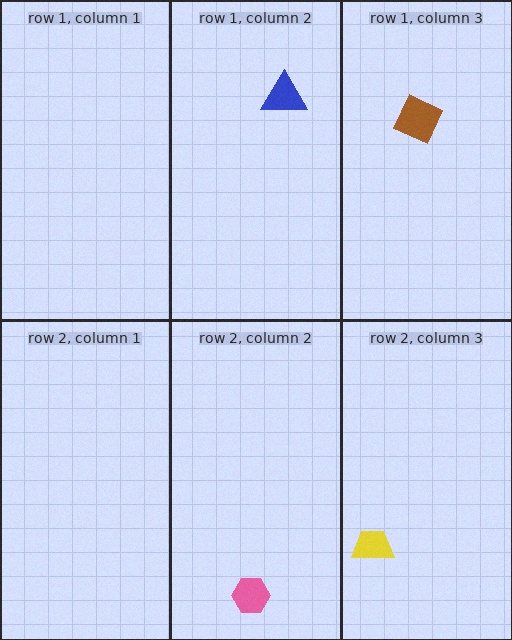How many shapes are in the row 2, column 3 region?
1.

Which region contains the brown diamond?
The row 1, column 3 region.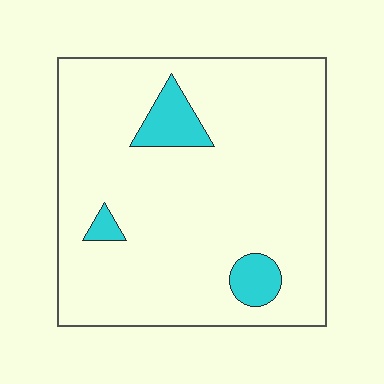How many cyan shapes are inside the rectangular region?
3.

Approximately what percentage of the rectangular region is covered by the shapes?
Approximately 10%.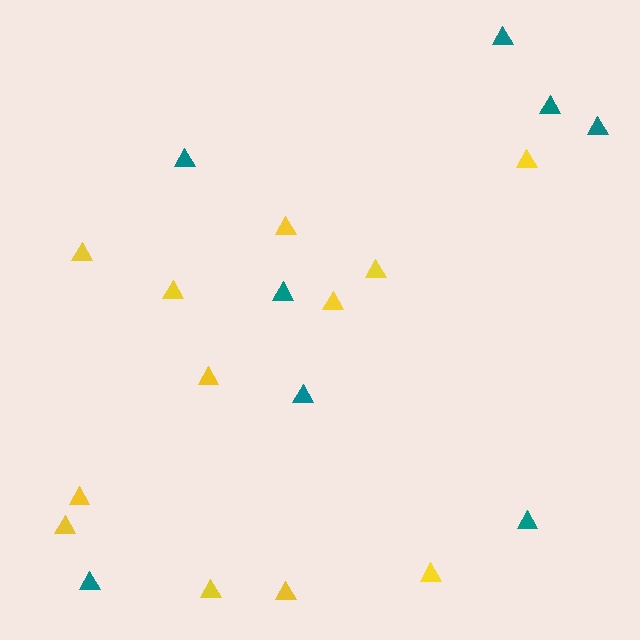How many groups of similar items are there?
There are 2 groups: one group of teal triangles (8) and one group of yellow triangles (12).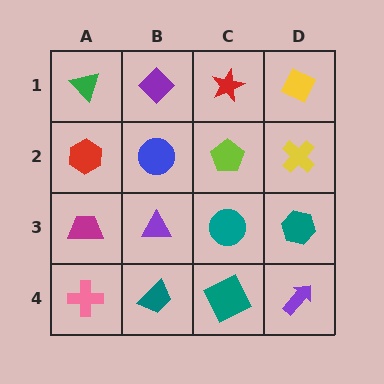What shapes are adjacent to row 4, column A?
A magenta trapezoid (row 3, column A), a teal trapezoid (row 4, column B).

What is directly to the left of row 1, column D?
A red star.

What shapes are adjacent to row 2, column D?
A yellow diamond (row 1, column D), a teal hexagon (row 3, column D), a lime pentagon (row 2, column C).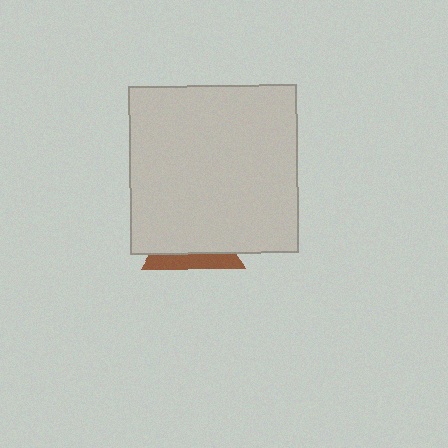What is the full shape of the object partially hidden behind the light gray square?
The partially hidden object is a brown triangle.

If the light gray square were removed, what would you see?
You would see the complete brown triangle.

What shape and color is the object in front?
The object in front is a light gray square.